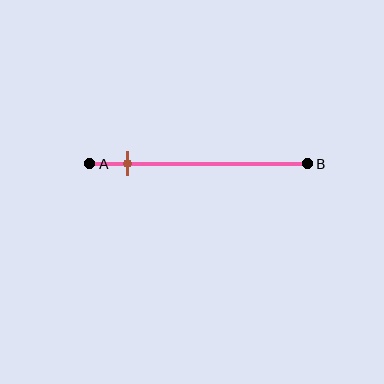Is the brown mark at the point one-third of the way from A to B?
No, the mark is at about 20% from A, not at the 33% one-third point.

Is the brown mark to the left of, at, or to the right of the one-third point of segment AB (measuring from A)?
The brown mark is to the left of the one-third point of segment AB.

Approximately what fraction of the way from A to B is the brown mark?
The brown mark is approximately 20% of the way from A to B.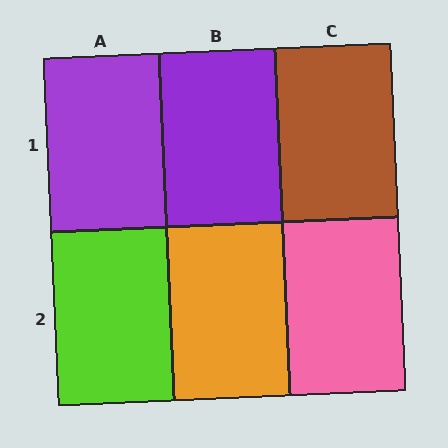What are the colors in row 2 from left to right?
Lime, orange, pink.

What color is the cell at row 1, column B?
Purple.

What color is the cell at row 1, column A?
Purple.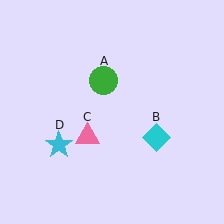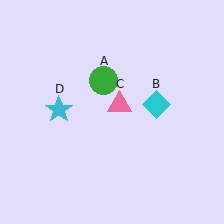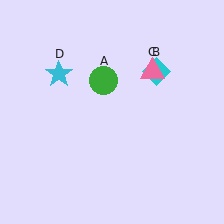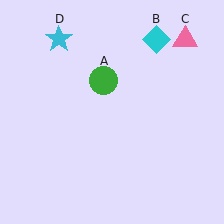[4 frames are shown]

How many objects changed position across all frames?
3 objects changed position: cyan diamond (object B), pink triangle (object C), cyan star (object D).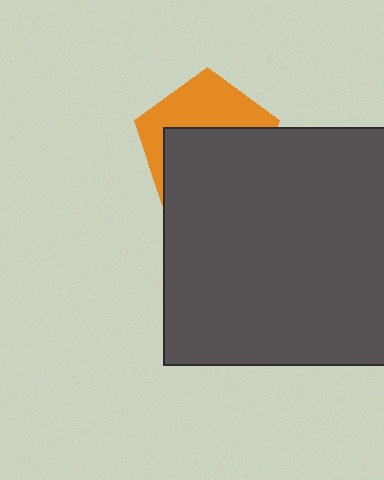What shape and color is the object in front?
The object in front is a dark gray rectangle.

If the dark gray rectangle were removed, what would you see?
You would see the complete orange pentagon.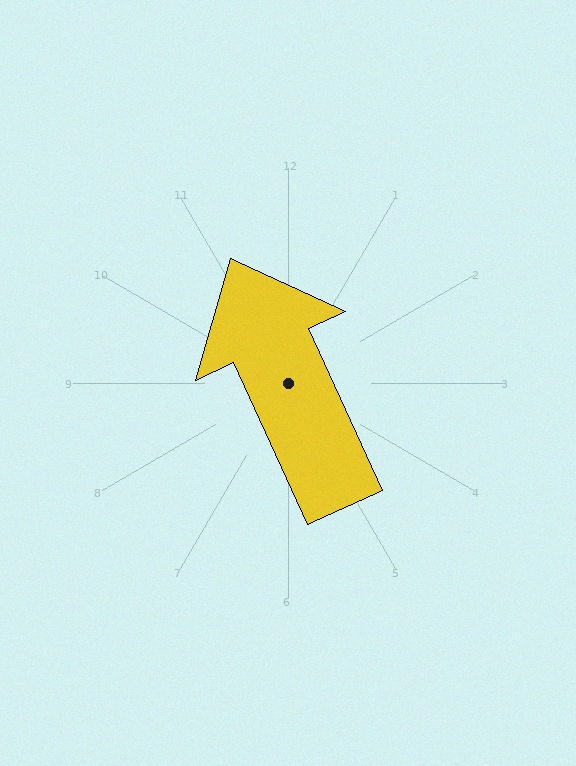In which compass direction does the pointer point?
Northwest.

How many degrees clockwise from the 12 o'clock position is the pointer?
Approximately 335 degrees.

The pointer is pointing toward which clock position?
Roughly 11 o'clock.